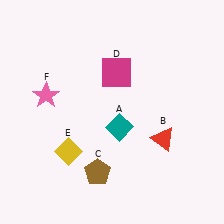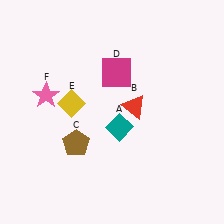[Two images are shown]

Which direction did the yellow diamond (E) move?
The yellow diamond (E) moved up.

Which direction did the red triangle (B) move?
The red triangle (B) moved up.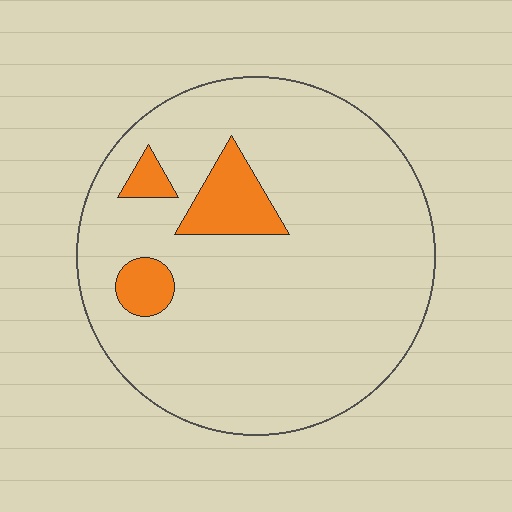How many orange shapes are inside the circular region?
3.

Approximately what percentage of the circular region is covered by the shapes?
Approximately 10%.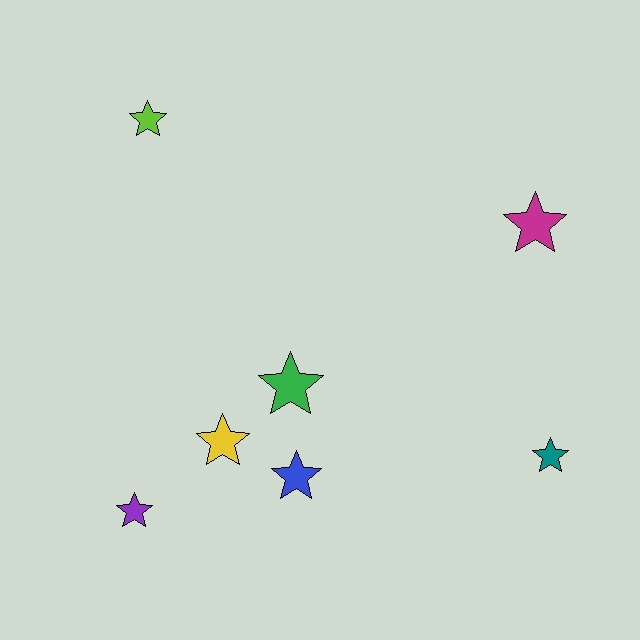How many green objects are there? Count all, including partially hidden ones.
There is 1 green object.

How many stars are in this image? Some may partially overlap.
There are 7 stars.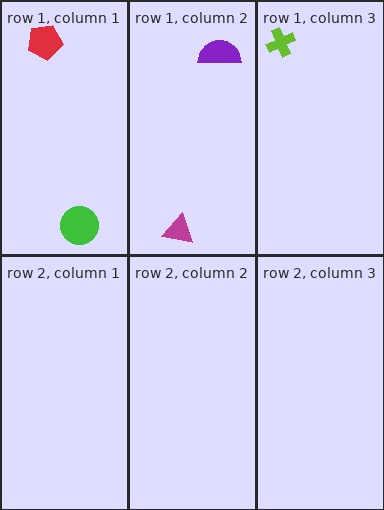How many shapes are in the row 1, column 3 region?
1.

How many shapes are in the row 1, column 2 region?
2.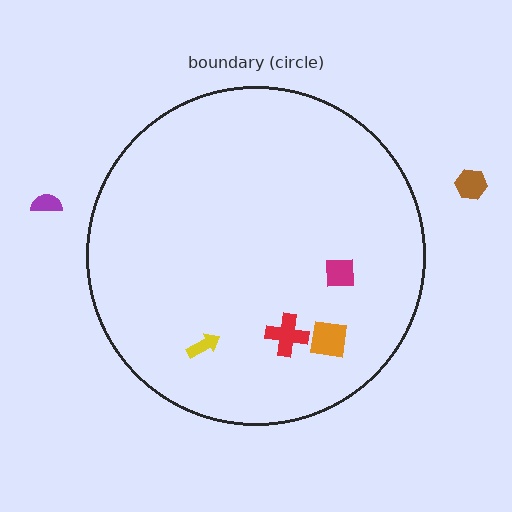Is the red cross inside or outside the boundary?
Inside.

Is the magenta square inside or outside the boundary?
Inside.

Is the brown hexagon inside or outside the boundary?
Outside.